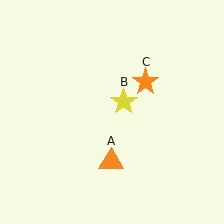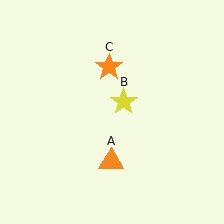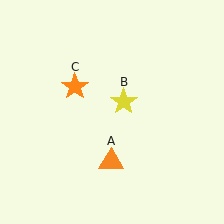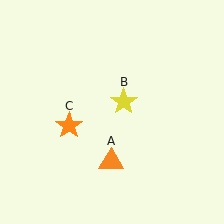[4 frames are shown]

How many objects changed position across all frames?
1 object changed position: orange star (object C).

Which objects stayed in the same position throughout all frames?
Orange triangle (object A) and yellow star (object B) remained stationary.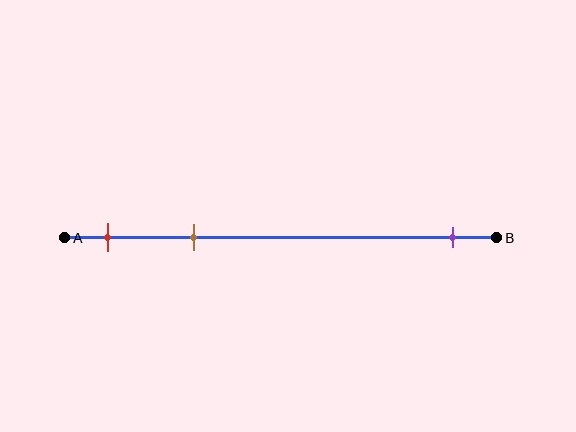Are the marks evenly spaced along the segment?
No, the marks are not evenly spaced.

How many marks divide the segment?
There are 3 marks dividing the segment.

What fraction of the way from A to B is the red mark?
The red mark is approximately 10% (0.1) of the way from A to B.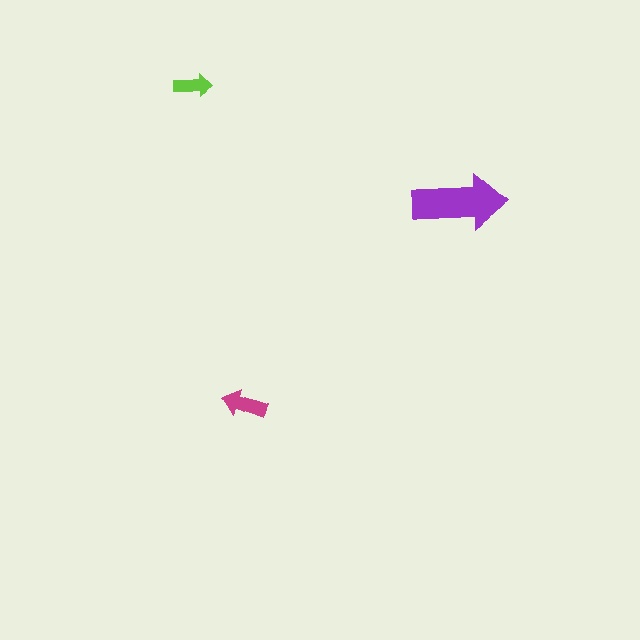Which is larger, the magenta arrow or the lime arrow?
The magenta one.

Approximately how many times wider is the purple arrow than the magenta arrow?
About 2 times wider.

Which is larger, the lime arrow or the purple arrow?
The purple one.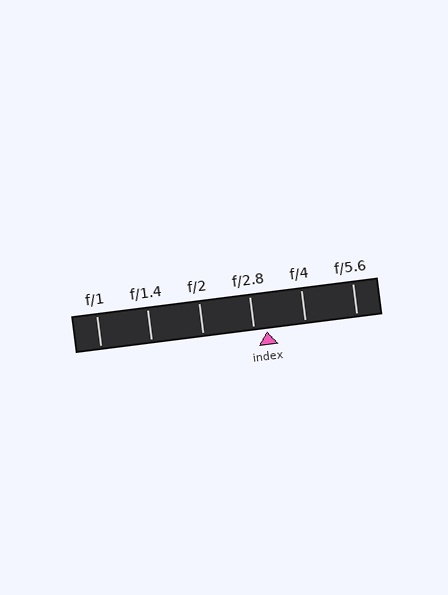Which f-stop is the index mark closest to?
The index mark is closest to f/2.8.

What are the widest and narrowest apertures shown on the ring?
The widest aperture shown is f/1 and the narrowest is f/5.6.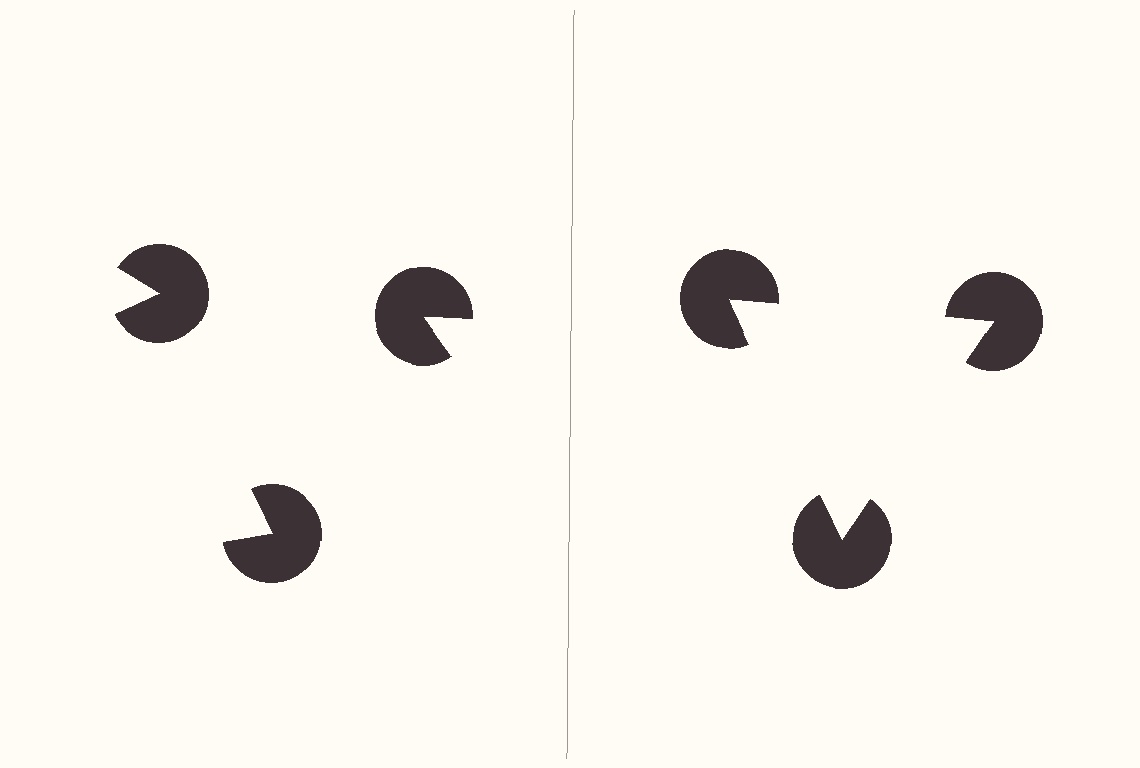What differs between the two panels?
The pac-man discs are positioned identically on both sides; only the wedge orientations differ. On the right they align to a triangle; on the left they are misaligned.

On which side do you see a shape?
An illusory triangle appears on the right side. On the left side the wedge cuts are rotated, so no coherent shape forms.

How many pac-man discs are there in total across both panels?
6 — 3 on each side.